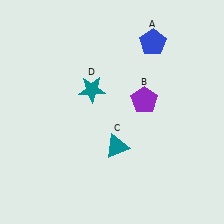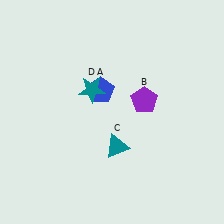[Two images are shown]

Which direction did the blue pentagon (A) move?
The blue pentagon (A) moved left.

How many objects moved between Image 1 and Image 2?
1 object moved between the two images.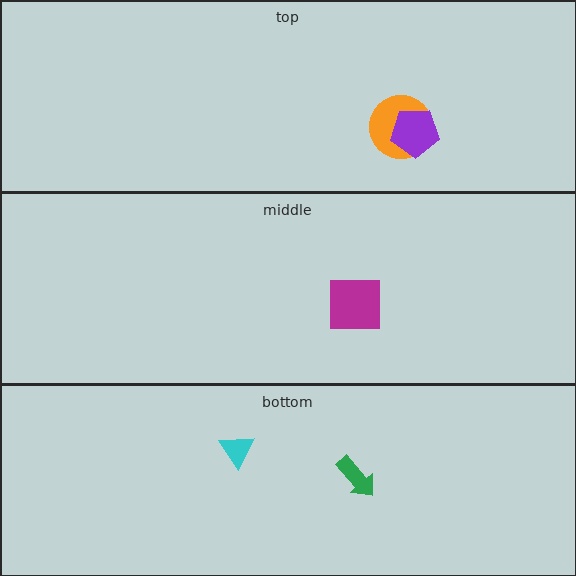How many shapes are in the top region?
2.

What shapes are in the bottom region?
The cyan triangle, the green arrow.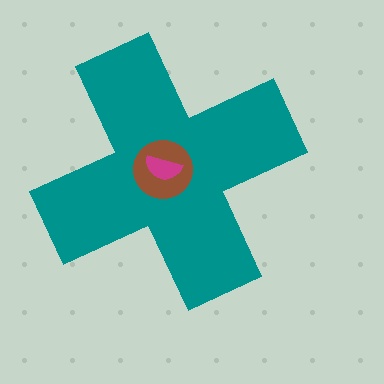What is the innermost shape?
The magenta semicircle.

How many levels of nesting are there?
3.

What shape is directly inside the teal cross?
The brown circle.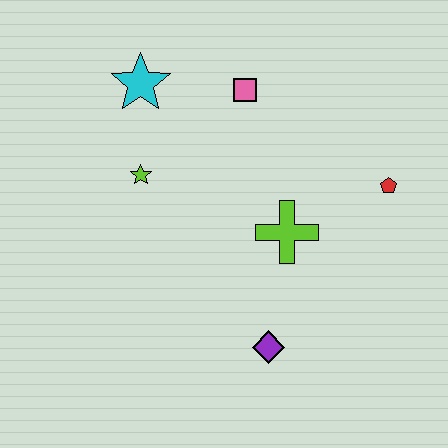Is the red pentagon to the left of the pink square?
No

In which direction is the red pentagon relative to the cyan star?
The red pentagon is to the right of the cyan star.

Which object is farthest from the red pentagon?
The cyan star is farthest from the red pentagon.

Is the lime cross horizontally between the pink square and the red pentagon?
Yes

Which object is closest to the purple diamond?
The lime cross is closest to the purple diamond.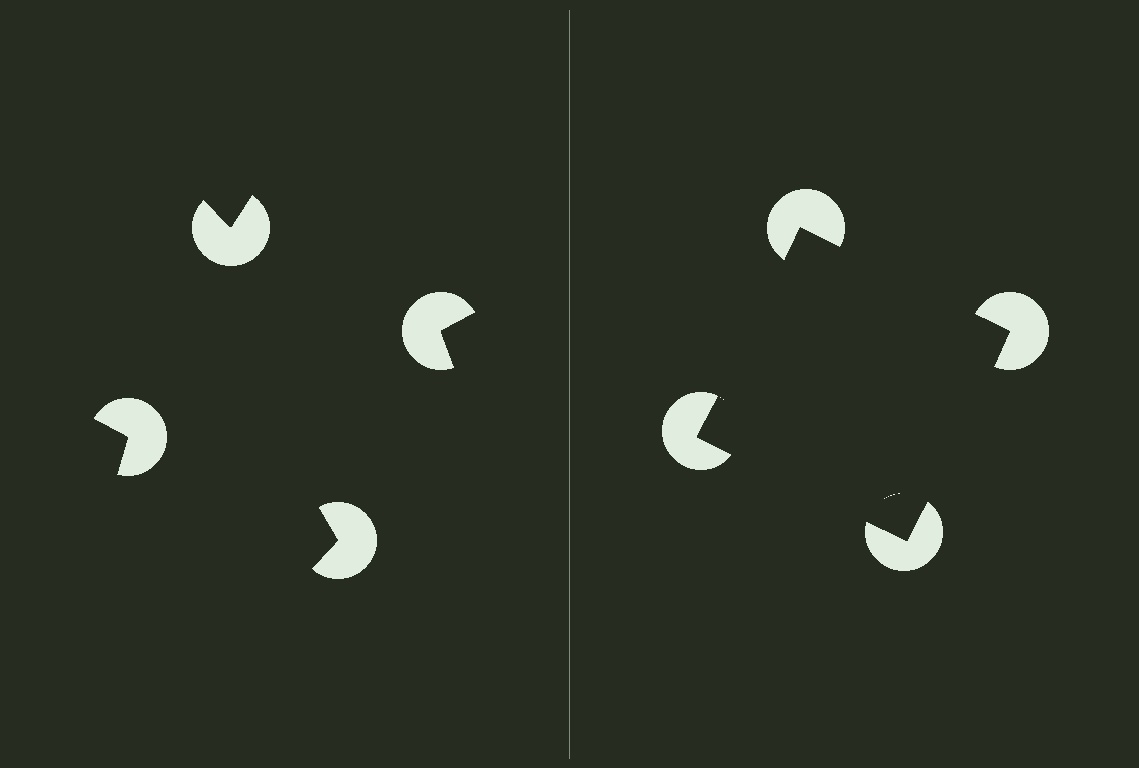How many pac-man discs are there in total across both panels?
8 — 4 on each side.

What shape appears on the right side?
An illusory square.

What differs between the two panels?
The pac-man discs are positioned identically on both sides; only the wedge orientations differ. On the right they align to a square; on the left they are misaligned.